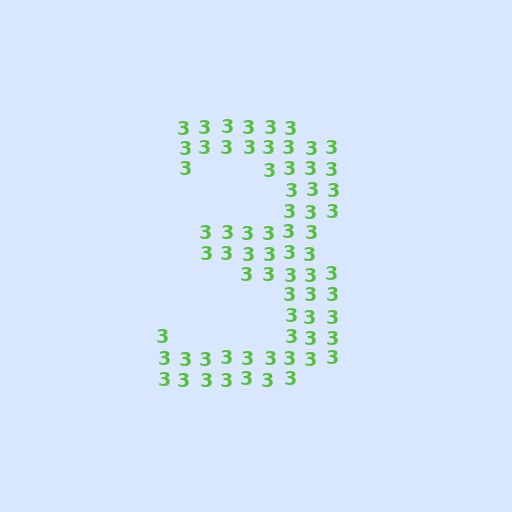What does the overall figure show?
The overall figure shows the digit 3.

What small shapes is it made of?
It is made of small digit 3's.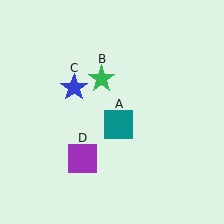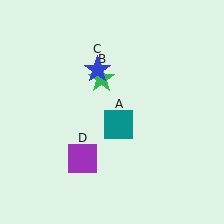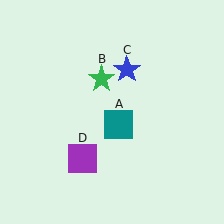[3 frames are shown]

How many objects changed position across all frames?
1 object changed position: blue star (object C).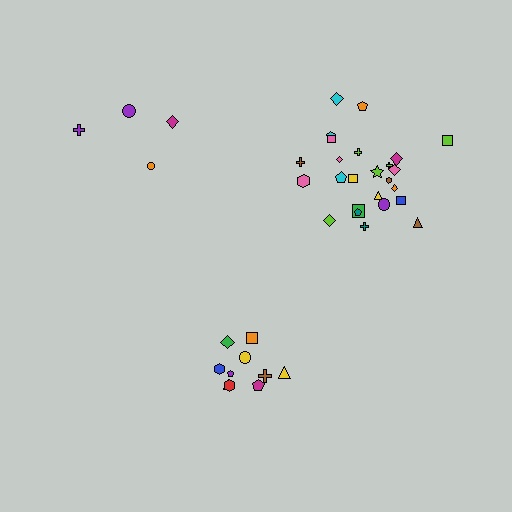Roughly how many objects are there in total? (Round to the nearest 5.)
Roughly 40 objects in total.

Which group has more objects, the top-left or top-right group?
The top-right group.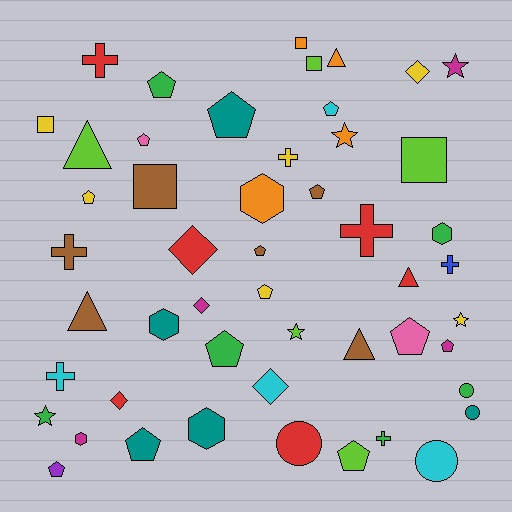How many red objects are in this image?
There are 6 red objects.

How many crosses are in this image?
There are 7 crosses.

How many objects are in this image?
There are 50 objects.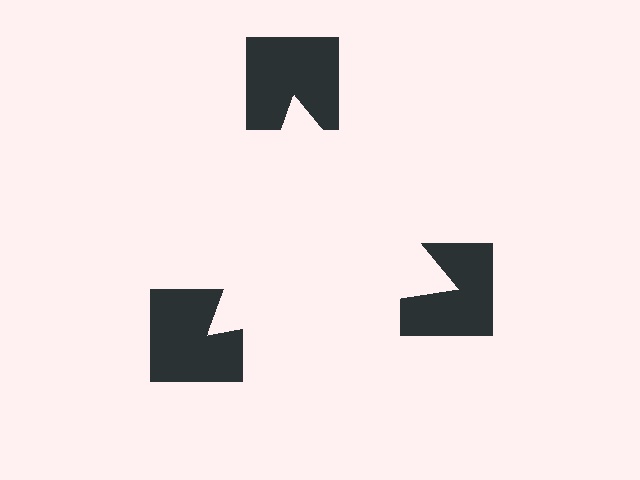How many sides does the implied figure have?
3 sides.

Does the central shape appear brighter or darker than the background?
It typically appears slightly brighter than the background, even though no actual brightness change is drawn.